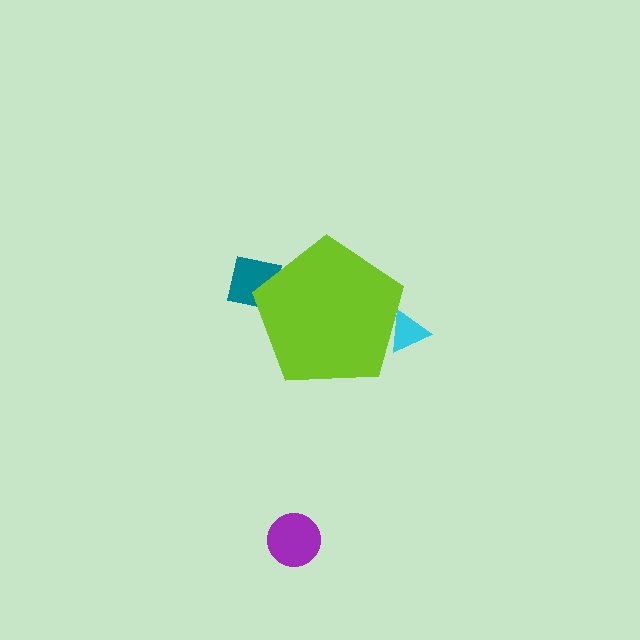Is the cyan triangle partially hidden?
Yes, the cyan triangle is partially hidden behind the lime pentagon.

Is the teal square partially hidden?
Yes, the teal square is partially hidden behind the lime pentagon.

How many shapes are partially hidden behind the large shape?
2 shapes are partially hidden.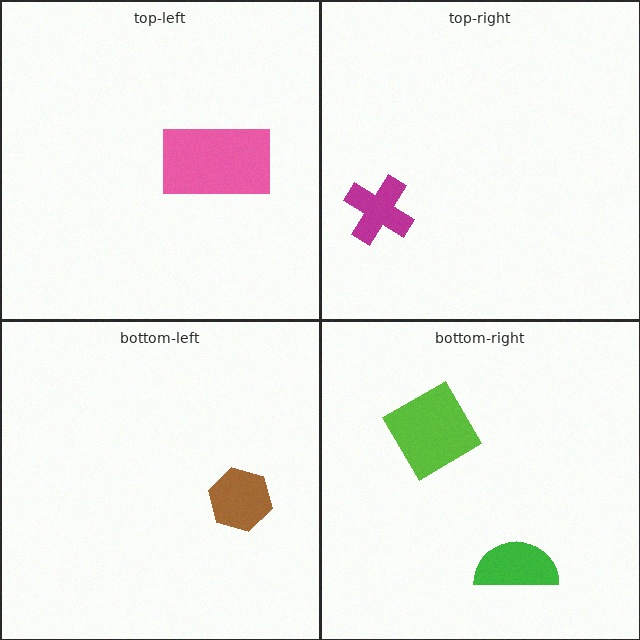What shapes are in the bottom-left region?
The brown hexagon.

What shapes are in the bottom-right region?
The lime diamond, the green semicircle.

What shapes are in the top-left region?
The pink rectangle.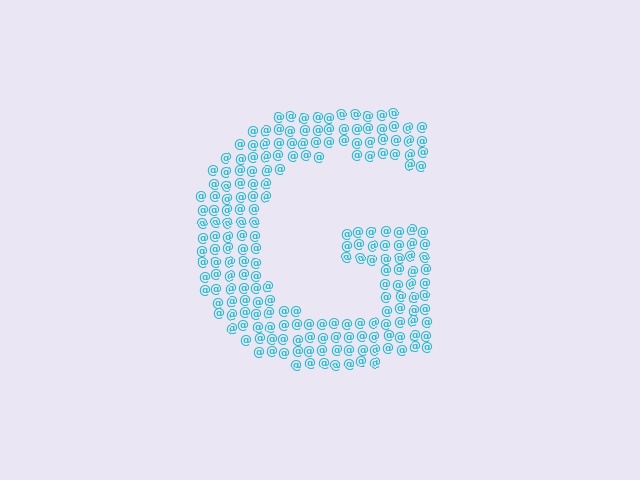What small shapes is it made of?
It is made of small at signs.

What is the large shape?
The large shape is the letter G.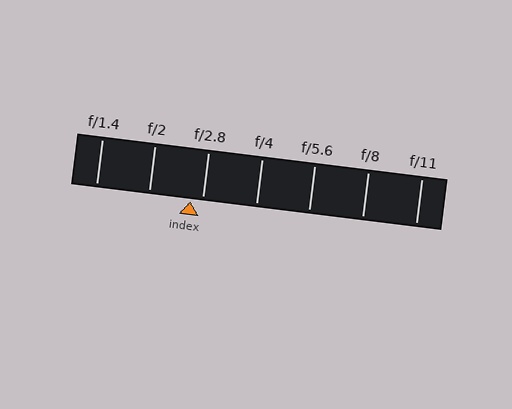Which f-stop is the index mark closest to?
The index mark is closest to f/2.8.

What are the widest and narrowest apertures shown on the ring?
The widest aperture shown is f/1.4 and the narrowest is f/11.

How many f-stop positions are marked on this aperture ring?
There are 7 f-stop positions marked.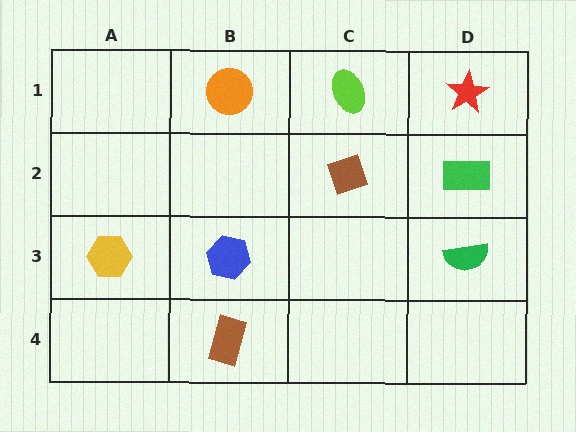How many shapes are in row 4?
1 shape.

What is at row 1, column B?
An orange circle.